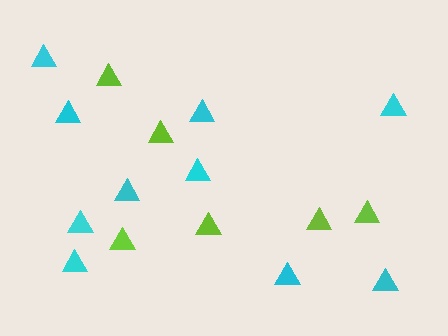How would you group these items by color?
There are 2 groups: one group of lime triangles (6) and one group of cyan triangles (10).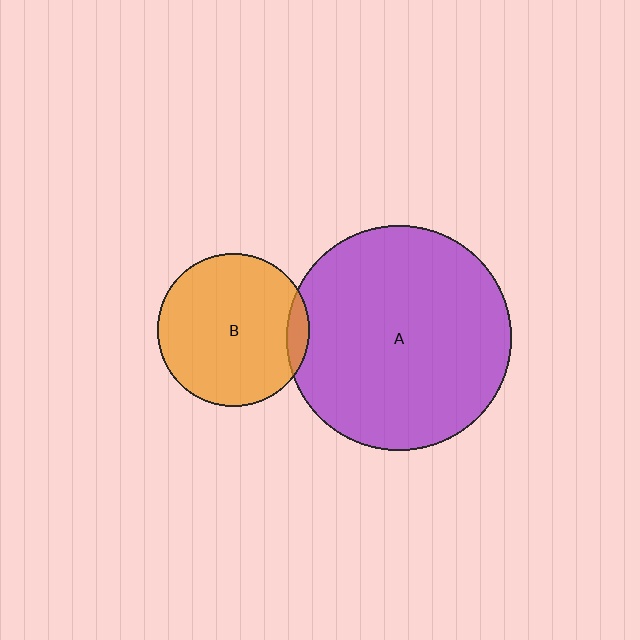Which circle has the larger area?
Circle A (purple).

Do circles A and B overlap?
Yes.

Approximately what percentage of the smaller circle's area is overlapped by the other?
Approximately 10%.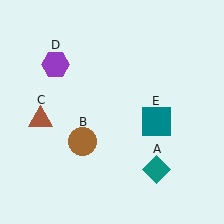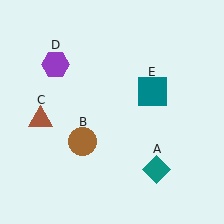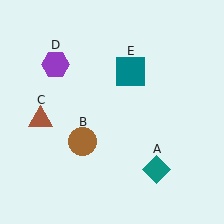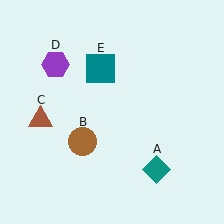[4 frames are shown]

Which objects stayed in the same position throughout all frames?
Teal diamond (object A) and brown circle (object B) and brown triangle (object C) and purple hexagon (object D) remained stationary.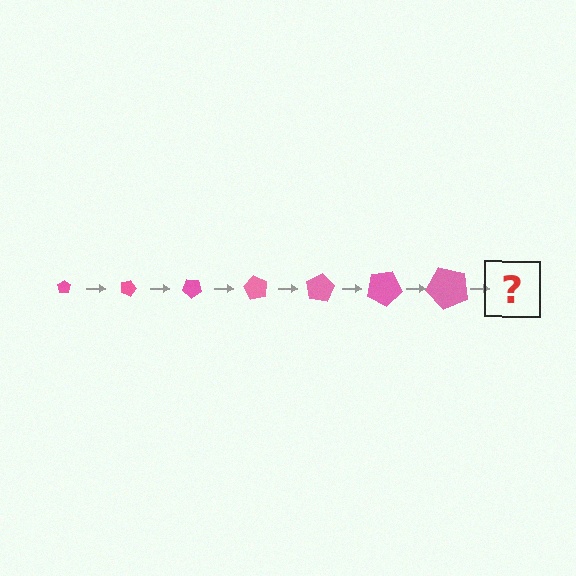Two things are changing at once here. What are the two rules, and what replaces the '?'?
The two rules are that the pentagon grows larger each step and it rotates 20 degrees each step. The '?' should be a pentagon, larger than the previous one and rotated 140 degrees from the start.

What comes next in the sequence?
The next element should be a pentagon, larger than the previous one and rotated 140 degrees from the start.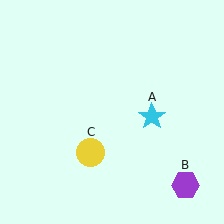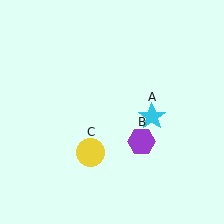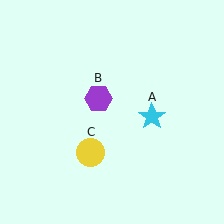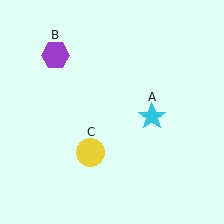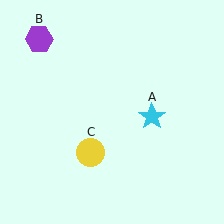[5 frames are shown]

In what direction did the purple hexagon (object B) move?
The purple hexagon (object B) moved up and to the left.